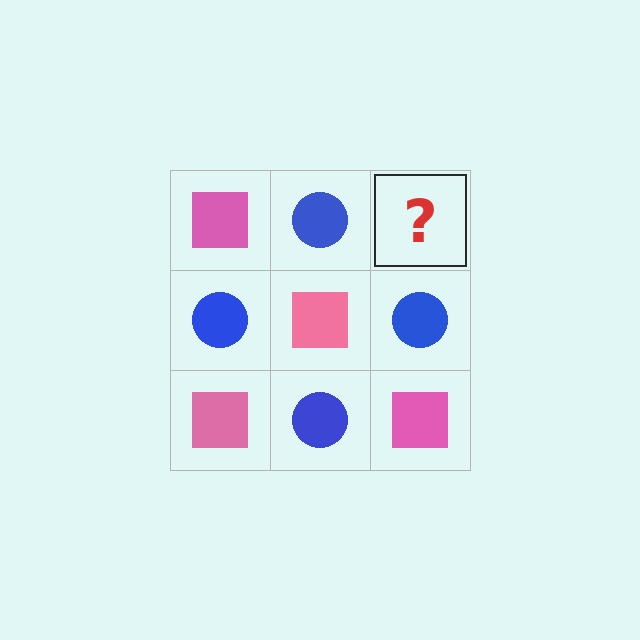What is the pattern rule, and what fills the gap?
The rule is that it alternates pink square and blue circle in a checkerboard pattern. The gap should be filled with a pink square.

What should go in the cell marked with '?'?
The missing cell should contain a pink square.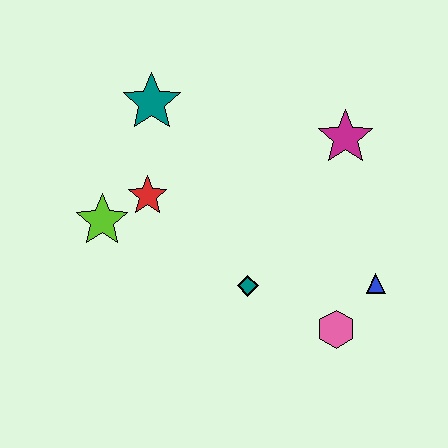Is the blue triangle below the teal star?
Yes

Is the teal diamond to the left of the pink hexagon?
Yes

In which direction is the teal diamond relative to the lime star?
The teal diamond is to the right of the lime star.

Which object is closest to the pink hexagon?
The blue triangle is closest to the pink hexagon.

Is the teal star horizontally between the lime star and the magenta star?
Yes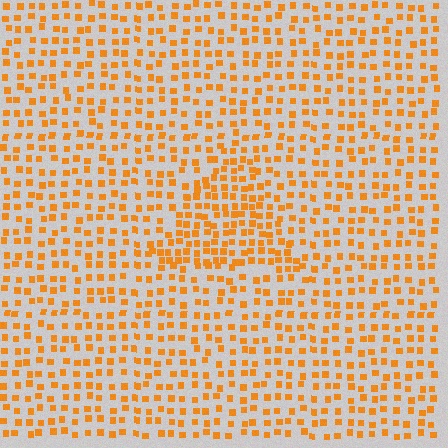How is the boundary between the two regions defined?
The boundary is defined by a change in element density (approximately 1.7x ratio). All elements are the same color, size, and shape.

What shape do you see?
I see a triangle.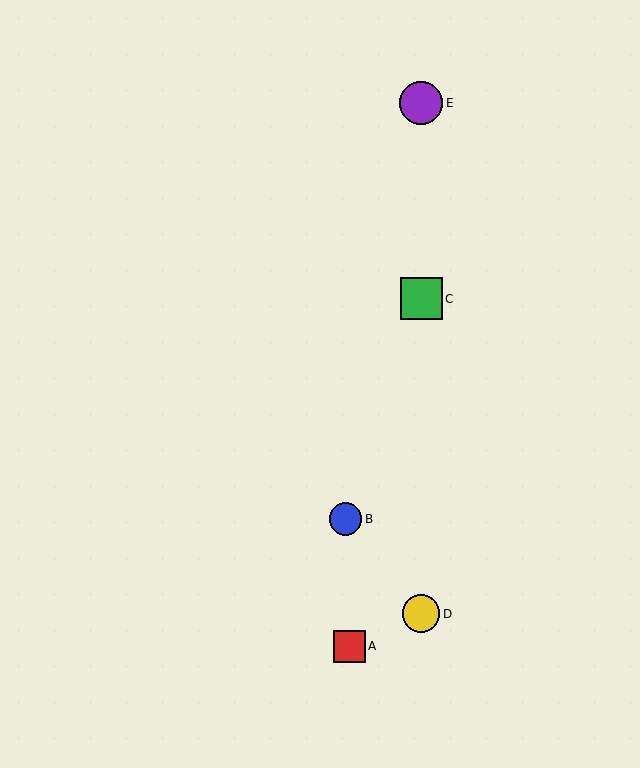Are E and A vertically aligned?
No, E is at x≈421 and A is at x≈349.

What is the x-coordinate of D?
Object D is at x≈421.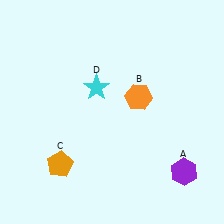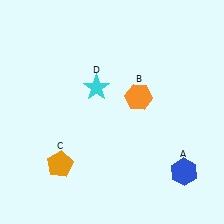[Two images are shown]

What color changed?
The hexagon (A) changed from purple in Image 1 to blue in Image 2.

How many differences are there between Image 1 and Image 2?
There is 1 difference between the two images.